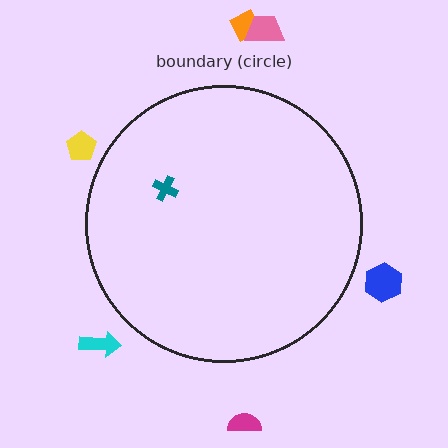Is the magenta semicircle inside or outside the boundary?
Outside.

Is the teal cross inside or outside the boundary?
Inside.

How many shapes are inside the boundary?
1 inside, 6 outside.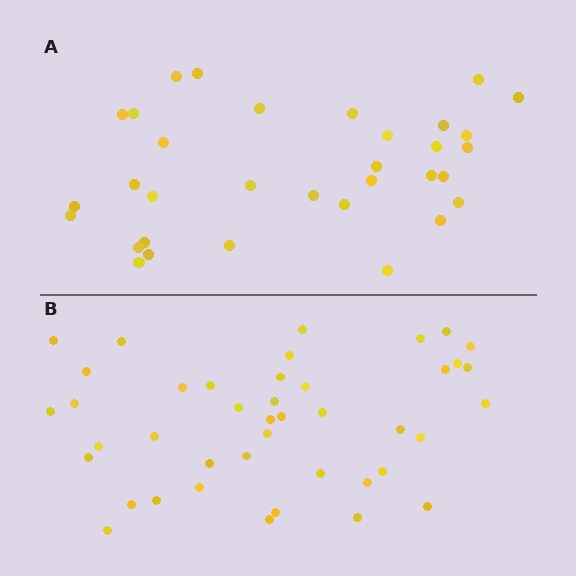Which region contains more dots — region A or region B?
Region B (the bottom region) has more dots.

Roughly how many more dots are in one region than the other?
Region B has roughly 8 or so more dots than region A.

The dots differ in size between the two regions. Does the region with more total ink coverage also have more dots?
No. Region A has more total ink coverage because its dots are larger, but region B actually contains more individual dots. Total area can be misleading — the number of items is what matters here.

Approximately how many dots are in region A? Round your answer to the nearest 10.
About 30 dots. (The exact count is 33, which rounds to 30.)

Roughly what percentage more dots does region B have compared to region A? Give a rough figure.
About 25% more.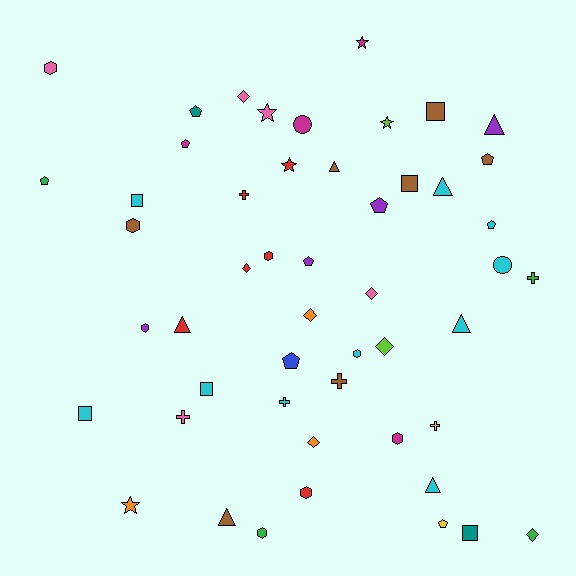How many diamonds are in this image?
There are 7 diamonds.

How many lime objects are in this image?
There are 2 lime objects.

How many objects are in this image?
There are 50 objects.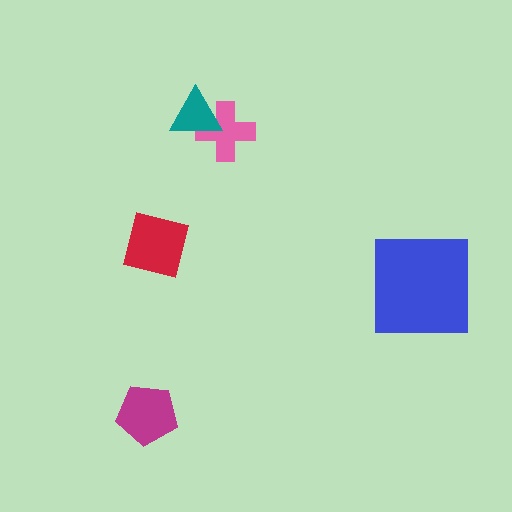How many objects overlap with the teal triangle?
1 object overlaps with the teal triangle.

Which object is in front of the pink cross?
The teal triangle is in front of the pink cross.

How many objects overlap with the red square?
0 objects overlap with the red square.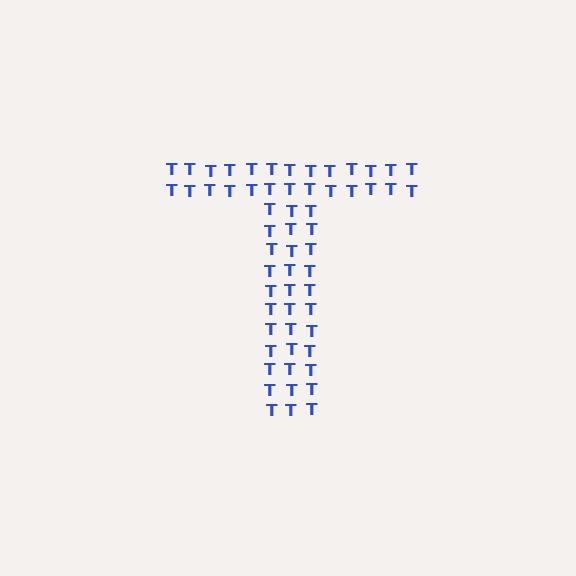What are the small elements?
The small elements are letter T's.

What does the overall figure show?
The overall figure shows the letter T.